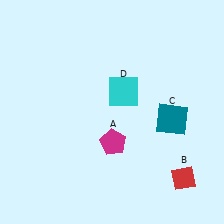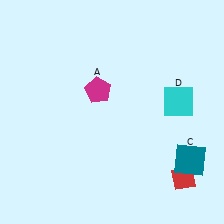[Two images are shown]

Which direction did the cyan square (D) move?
The cyan square (D) moved right.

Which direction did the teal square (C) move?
The teal square (C) moved down.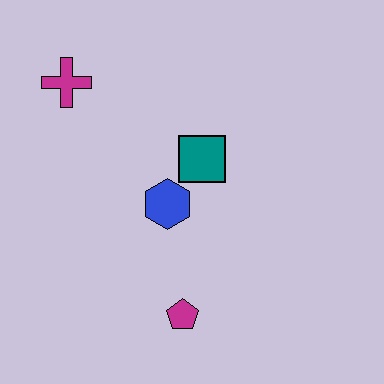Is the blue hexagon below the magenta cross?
Yes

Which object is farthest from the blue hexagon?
The magenta cross is farthest from the blue hexagon.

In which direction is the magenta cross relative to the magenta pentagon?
The magenta cross is above the magenta pentagon.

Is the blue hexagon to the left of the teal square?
Yes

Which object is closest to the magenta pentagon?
The blue hexagon is closest to the magenta pentagon.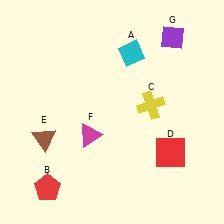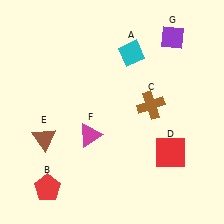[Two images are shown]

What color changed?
The cross (C) changed from yellow in Image 1 to brown in Image 2.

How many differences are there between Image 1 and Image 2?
There is 1 difference between the two images.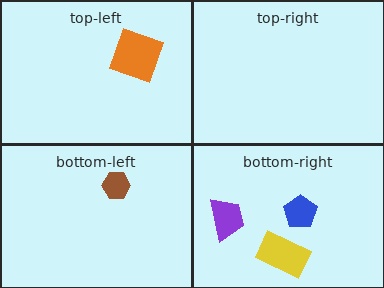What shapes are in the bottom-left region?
The brown hexagon.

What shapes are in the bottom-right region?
The purple trapezoid, the yellow rectangle, the blue pentagon.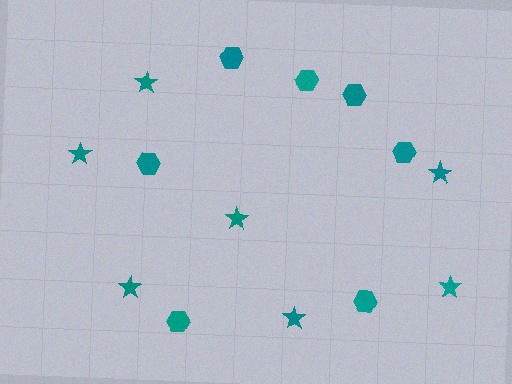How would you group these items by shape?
There are 2 groups: one group of hexagons (7) and one group of stars (7).